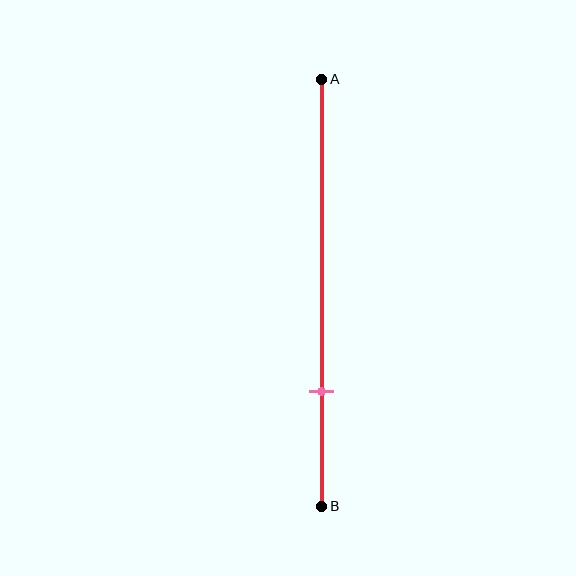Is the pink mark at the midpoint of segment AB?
No, the mark is at about 75% from A, not at the 50% midpoint.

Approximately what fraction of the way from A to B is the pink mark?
The pink mark is approximately 75% of the way from A to B.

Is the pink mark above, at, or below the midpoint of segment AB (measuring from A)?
The pink mark is below the midpoint of segment AB.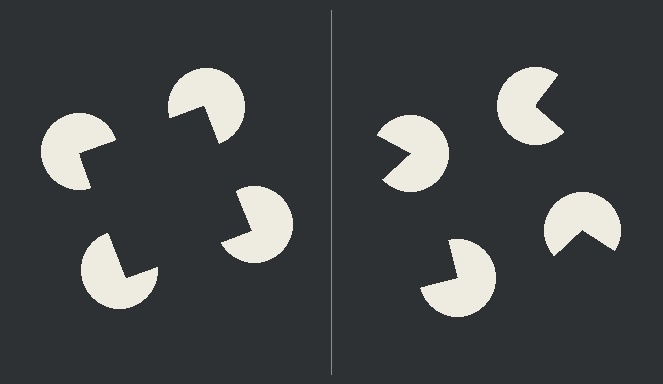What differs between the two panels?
The pac-man discs are positioned identically on both sides; only the wedge orientations differ. On the left they align to a square; on the right they are misaligned.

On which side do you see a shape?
An illusory square appears on the left side. On the right side the wedge cuts are rotated, so no coherent shape forms.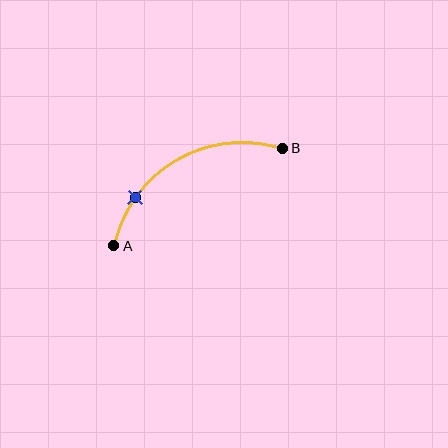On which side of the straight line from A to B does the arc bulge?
The arc bulges above the straight line connecting A and B.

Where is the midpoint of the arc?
The arc midpoint is the point on the curve farthest from the straight line joining A and B. It sits above that line.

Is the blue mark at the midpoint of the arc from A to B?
No. The blue mark lies on the arc but is closer to endpoint A. The arc midpoint would be at the point on the curve equidistant along the arc from both A and B.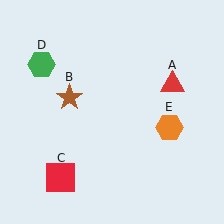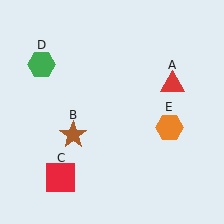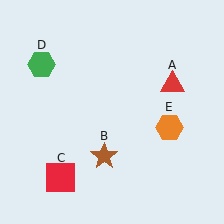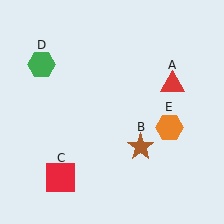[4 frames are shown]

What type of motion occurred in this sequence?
The brown star (object B) rotated counterclockwise around the center of the scene.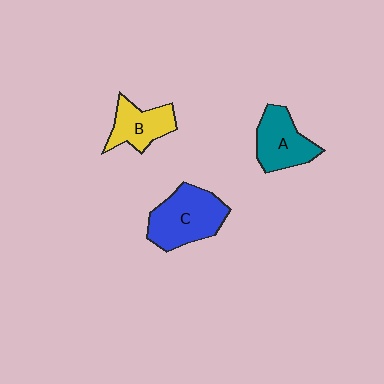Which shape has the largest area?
Shape C (blue).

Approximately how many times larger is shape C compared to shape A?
Approximately 1.3 times.